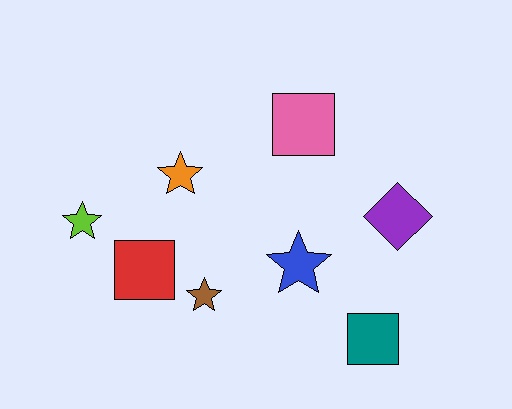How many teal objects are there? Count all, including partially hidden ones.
There is 1 teal object.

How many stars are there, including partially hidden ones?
There are 4 stars.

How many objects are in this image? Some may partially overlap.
There are 8 objects.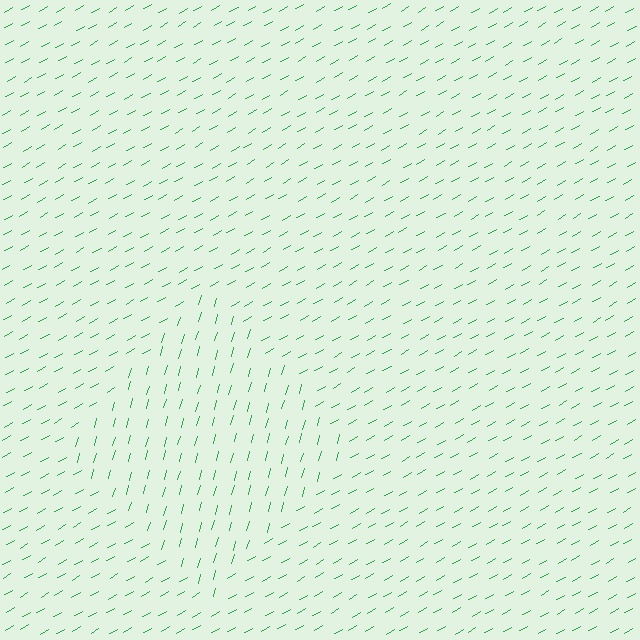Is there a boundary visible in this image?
Yes, there is a texture boundary formed by a change in line orientation.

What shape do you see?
I see a diamond.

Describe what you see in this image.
The image is filled with small green line segments. A diamond region in the image has lines oriented differently from the surrounding lines, creating a visible texture boundary.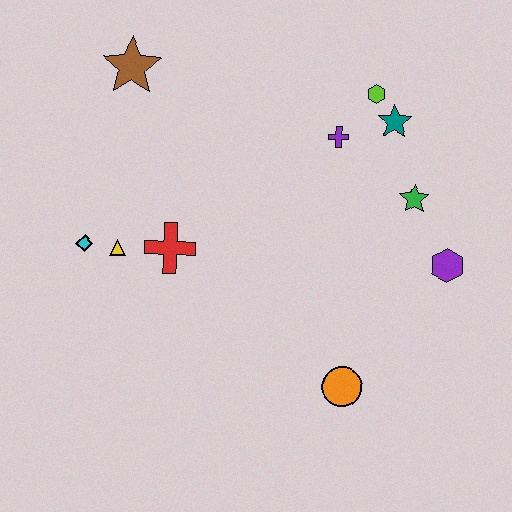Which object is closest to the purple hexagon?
The green star is closest to the purple hexagon.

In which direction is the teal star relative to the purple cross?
The teal star is to the right of the purple cross.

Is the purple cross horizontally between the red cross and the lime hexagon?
Yes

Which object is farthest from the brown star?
The orange circle is farthest from the brown star.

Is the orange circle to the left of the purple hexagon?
Yes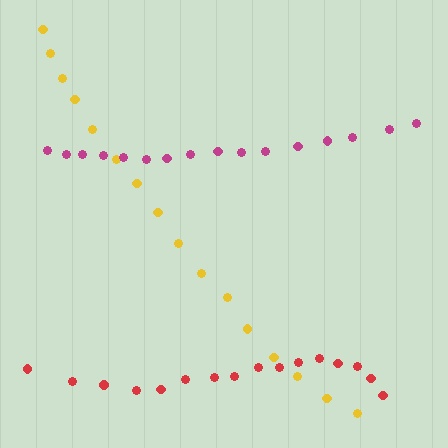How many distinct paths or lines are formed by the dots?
There are 3 distinct paths.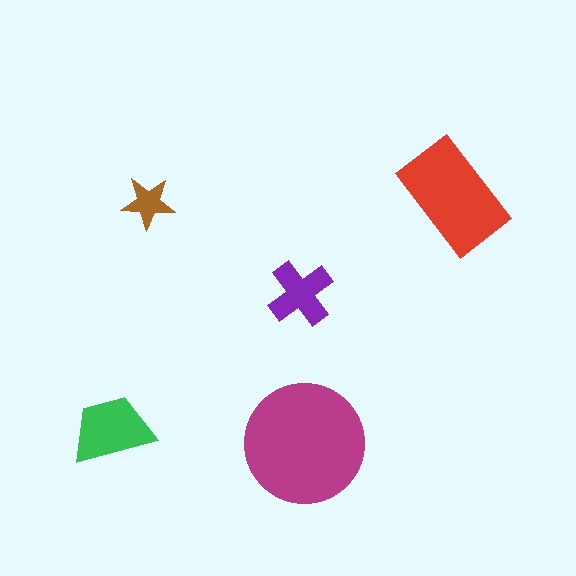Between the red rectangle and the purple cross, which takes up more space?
The red rectangle.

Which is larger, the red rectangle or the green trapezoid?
The red rectangle.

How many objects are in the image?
There are 5 objects in the image.